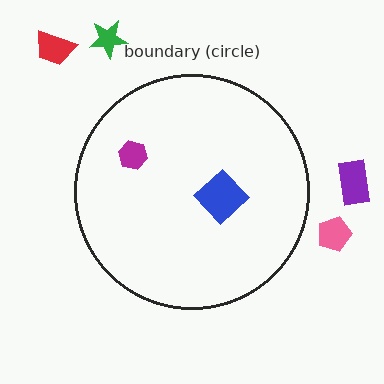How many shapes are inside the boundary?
2 inside, 4 outside.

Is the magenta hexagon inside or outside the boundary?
Inside.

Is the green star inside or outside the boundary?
Outside.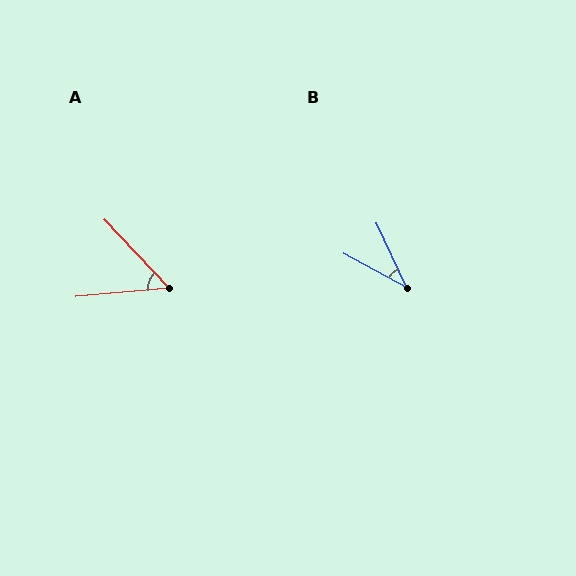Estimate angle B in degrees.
Approximately 36 degrees.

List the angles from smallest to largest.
B (36°), A (52°).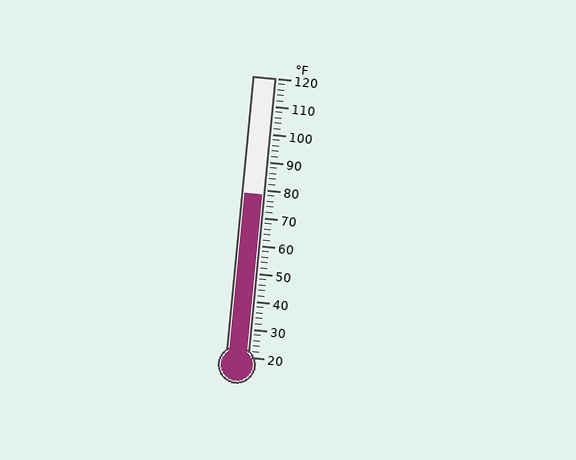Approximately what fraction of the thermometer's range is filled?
The thermometer is filled to approximately 60% of its range.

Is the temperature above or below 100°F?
The temperature is below 100°F.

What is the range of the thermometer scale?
The thermometer scale ranges from 20°F to 120°F.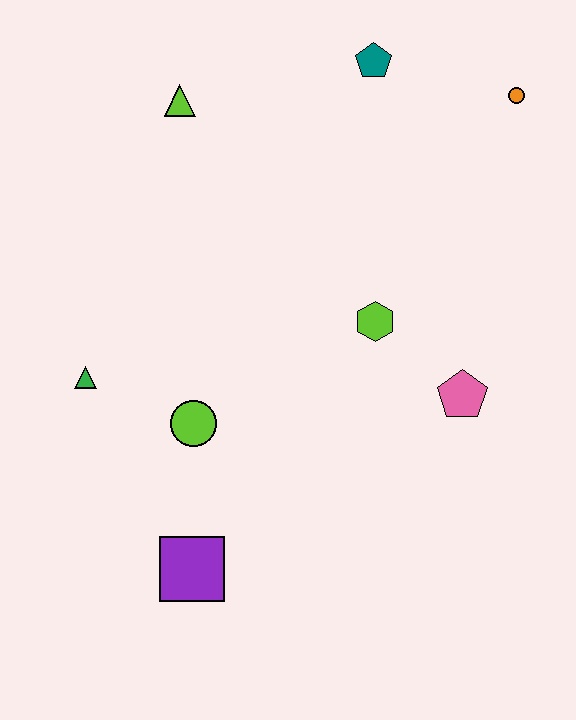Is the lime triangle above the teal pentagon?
No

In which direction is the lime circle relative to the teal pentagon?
The lime circle is below the teal pentagon.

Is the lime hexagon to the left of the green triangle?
No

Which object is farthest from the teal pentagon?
The purple square is farthest from the teal pentagon.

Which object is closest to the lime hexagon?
The pink pentagon is closest to the lime hexagon.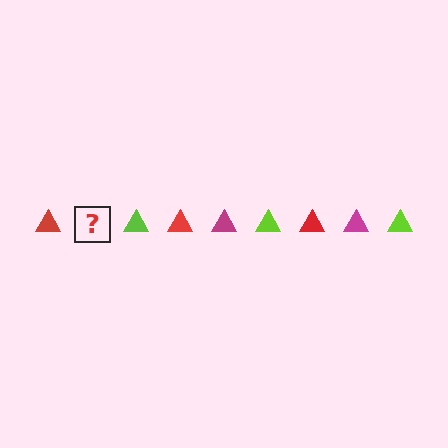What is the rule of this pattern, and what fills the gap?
The rule is that the pattern cycles through red, magenta, lime triangles. The gap should be filled with a magenta triangle.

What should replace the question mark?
The question mark should be replaced with a magenta triangle.